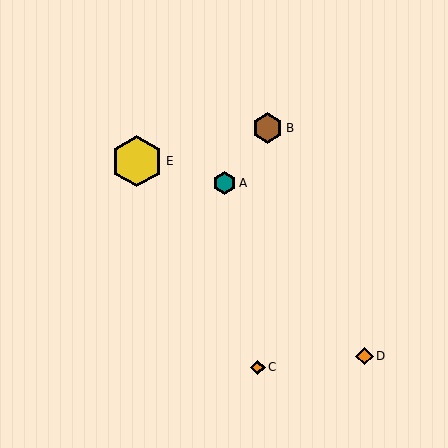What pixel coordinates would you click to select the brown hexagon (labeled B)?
Click at (268, 128) to select the brown hexagon B.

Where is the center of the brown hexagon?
The center of the brown hexagon is at (268, 128).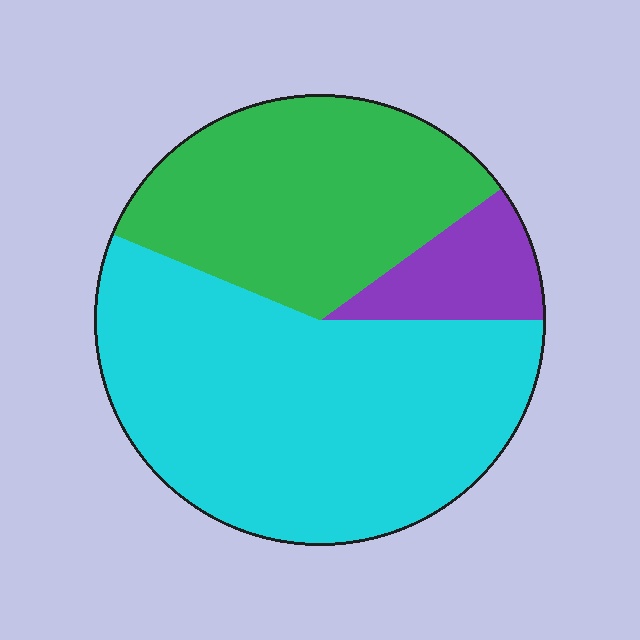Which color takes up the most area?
Cyan, at roughly 55%.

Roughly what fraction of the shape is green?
Green takes up about one third (1/3) of the shape.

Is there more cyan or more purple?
Cyan.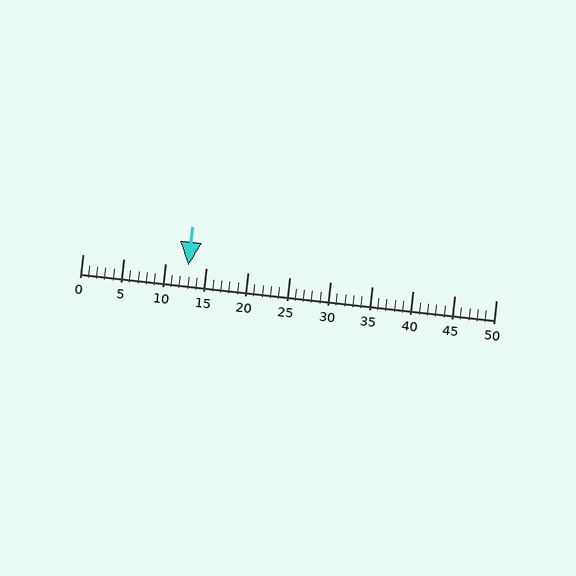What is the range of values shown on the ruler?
The ruler shows values from 0 to 50.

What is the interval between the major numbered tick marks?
The major tick marks are spaced 5 units apart.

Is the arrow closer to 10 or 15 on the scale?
The arrow is closer to 15.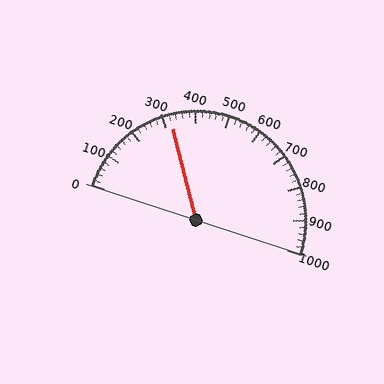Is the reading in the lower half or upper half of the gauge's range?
The reading is in the lower half of the range (0 to 1000).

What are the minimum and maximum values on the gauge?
The gauge ranges from 0 to 1000.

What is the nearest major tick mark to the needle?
The nearest major tick mark is 300.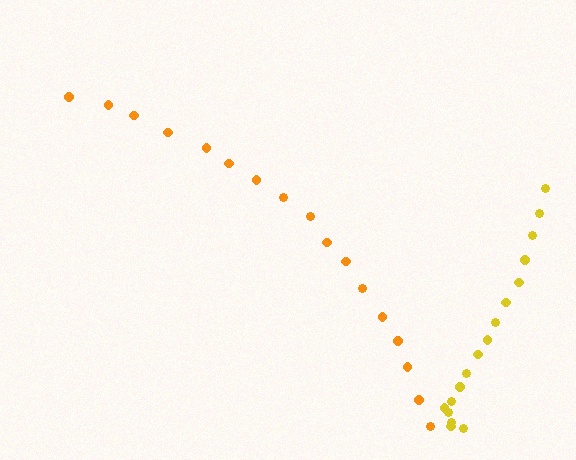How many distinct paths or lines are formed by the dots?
There are 2 distinct paths.